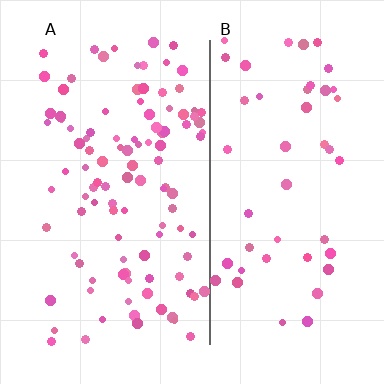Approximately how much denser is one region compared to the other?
Approximately 2.3× — region A over region B.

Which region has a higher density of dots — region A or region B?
A (the left).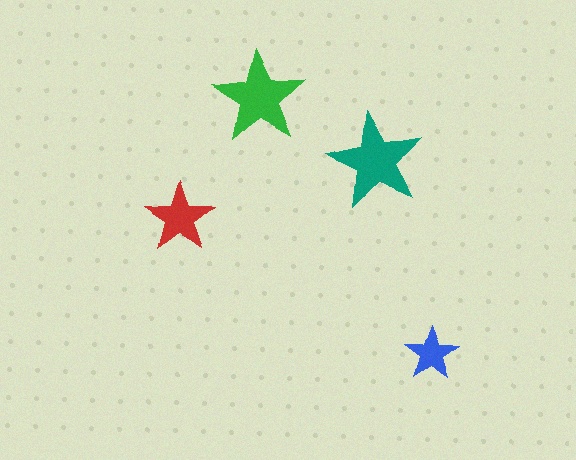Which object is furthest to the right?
The blue star is rightmost.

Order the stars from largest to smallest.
the teal one, the green one, the red one, the blue one.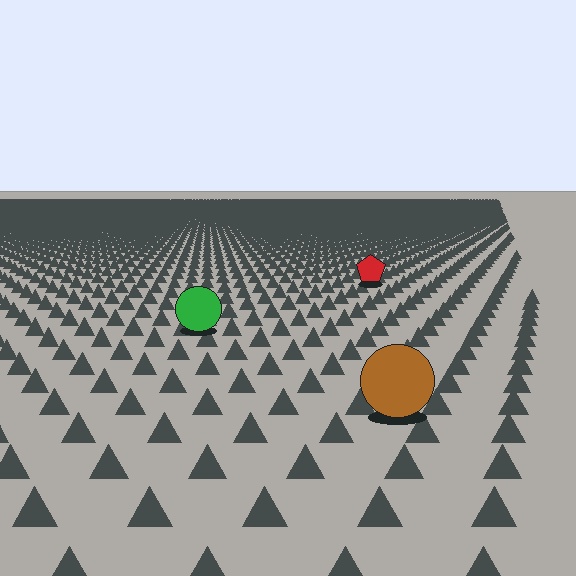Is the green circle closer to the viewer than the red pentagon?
Yes. The green circle is closer — you can tell from the texture gradient: the ground texture is coarser near it.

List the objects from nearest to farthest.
From nearest to farthest: the brown circle, the green circle, the red pentagon.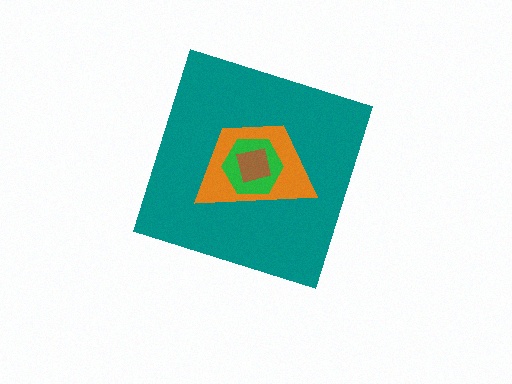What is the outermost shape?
The teal diamond.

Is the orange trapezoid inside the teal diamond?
Yes.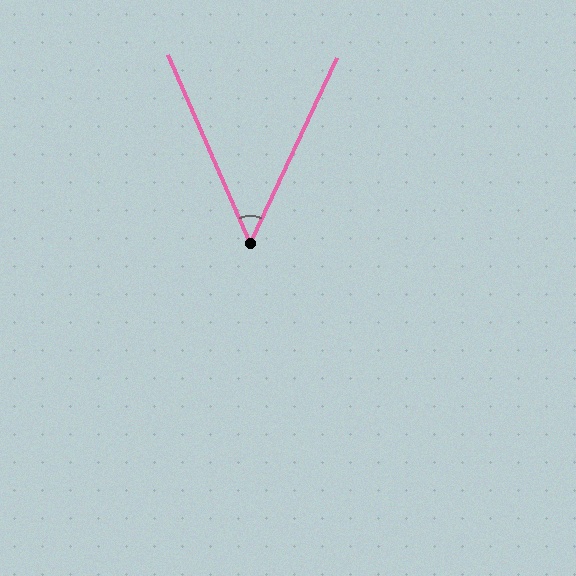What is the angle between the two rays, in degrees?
Approximately 48 degrees.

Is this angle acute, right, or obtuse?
It is acute.